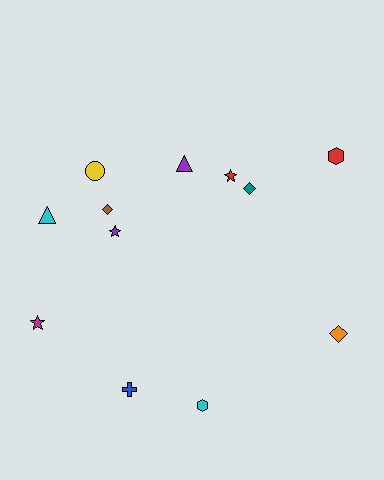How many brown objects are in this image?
There is 1 brown object.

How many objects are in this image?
There are 12 objects.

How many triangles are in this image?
There are 2 triangles.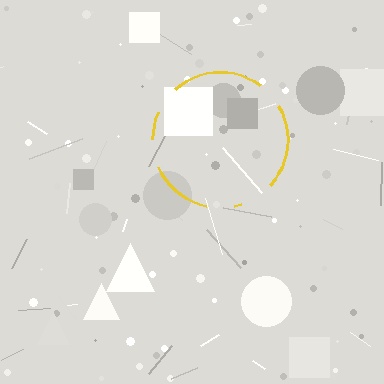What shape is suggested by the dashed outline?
The dashed outline suggests a circle.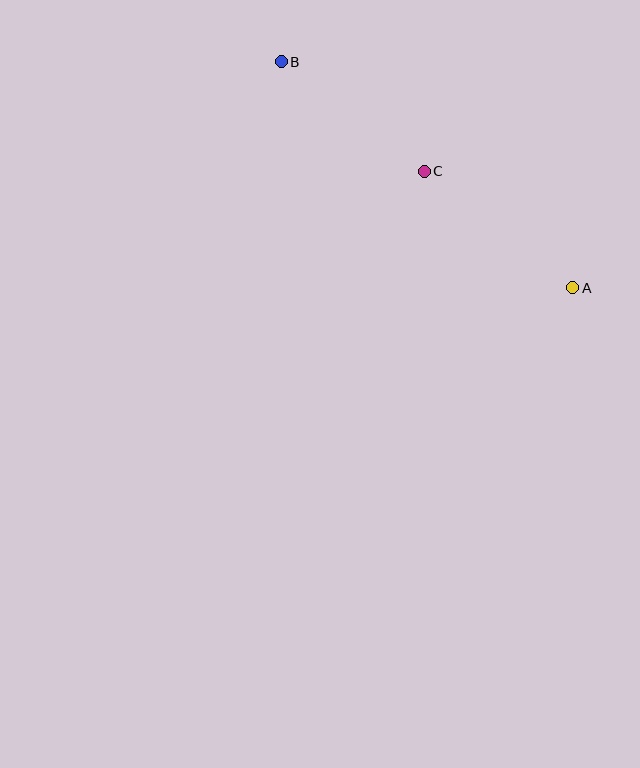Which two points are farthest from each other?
Points A and B are farthest from each other.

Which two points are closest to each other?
Points B and C are closest to each other.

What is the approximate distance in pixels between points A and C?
The distance between A and C is approximately 189 pixels.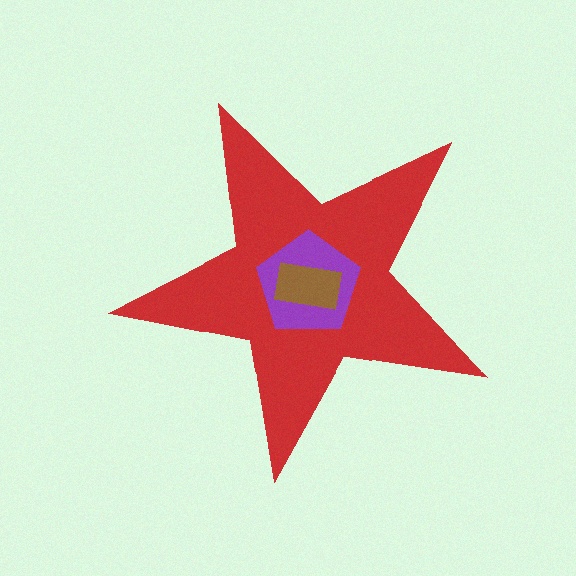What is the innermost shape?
The brown rectangle.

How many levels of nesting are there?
3.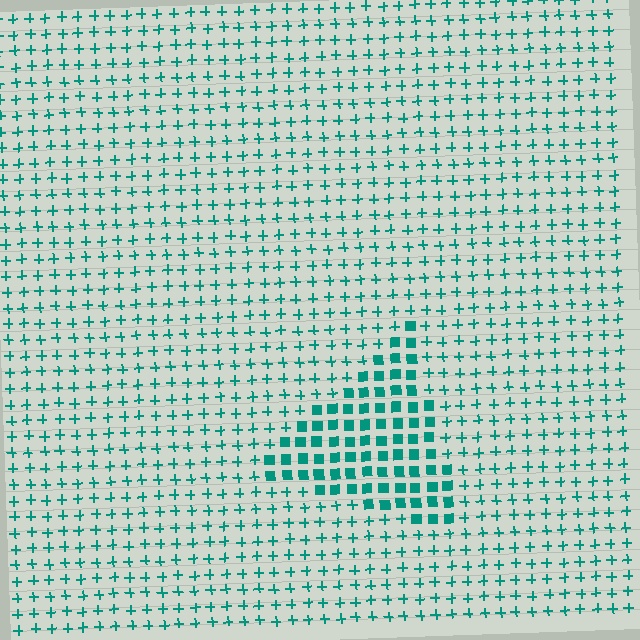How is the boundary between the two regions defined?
The boundary is defined by a change in element shape: squares inside vs. plus signs outside. All elements share the same color and spacing.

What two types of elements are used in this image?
The image uses squares inside the triangle region and plus signs outside it.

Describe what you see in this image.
The image is filled with small teal elements arranged in a uniform grid. A triangle-shaped region contains squares, while the surrounding area contains plus signs. The boundary is defined purely by the change in element shape.